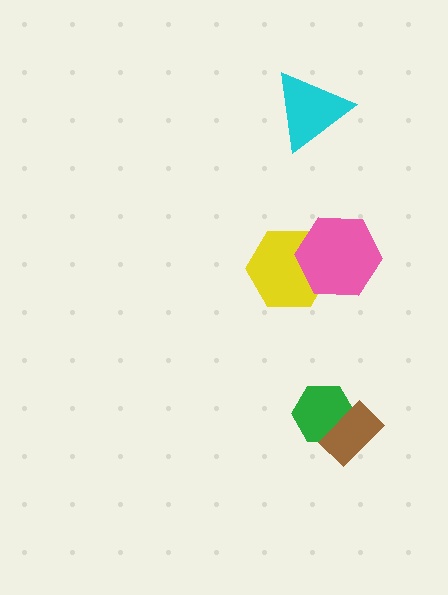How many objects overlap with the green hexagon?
1 object overlaps with the green hexagon.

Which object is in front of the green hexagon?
The brown rectangle is in front of the green hexagon.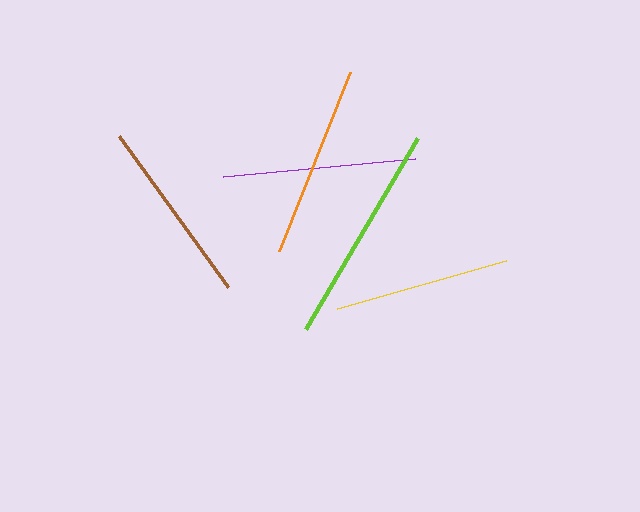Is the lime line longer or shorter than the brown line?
The lime line is longer than the brown line.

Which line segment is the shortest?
The yellow line is the shortest at approximately 176 pixels.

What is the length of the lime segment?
The lime segment is approximately 221 pixels long.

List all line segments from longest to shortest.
From longest to shortest: lime, purple, orange, brown, yellow.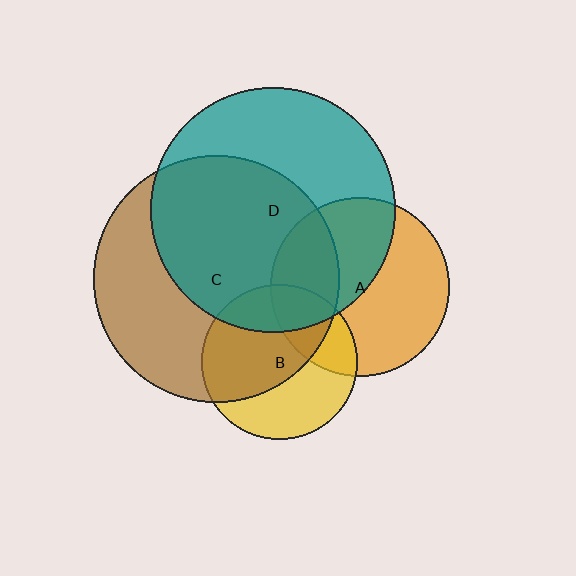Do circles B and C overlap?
Yes.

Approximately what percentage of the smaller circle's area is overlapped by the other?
Approximately 60%.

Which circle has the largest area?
Circle C (brown).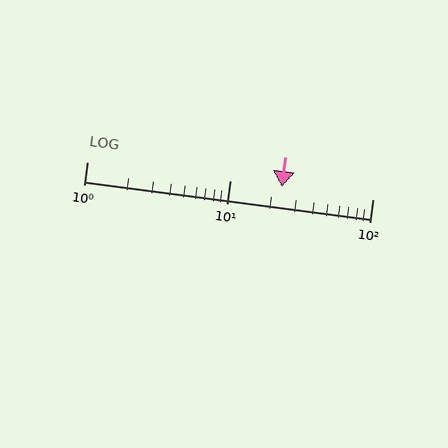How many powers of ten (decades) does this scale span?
The scale spans 2 decades, from 1 to 100.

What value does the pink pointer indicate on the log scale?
The pointer indicates approximately 23.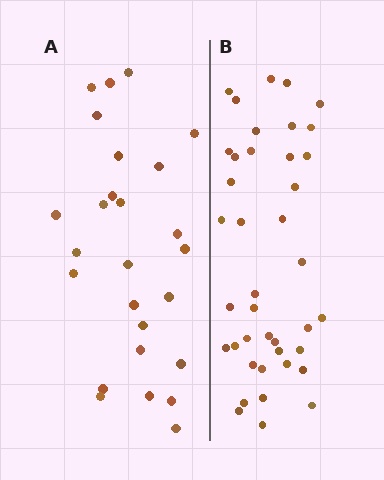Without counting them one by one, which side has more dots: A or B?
Region B (the right region) has more dots.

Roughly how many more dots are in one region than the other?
Region B has approximately 15 more dots than region A.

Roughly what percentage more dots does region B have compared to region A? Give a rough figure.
About 55% more.